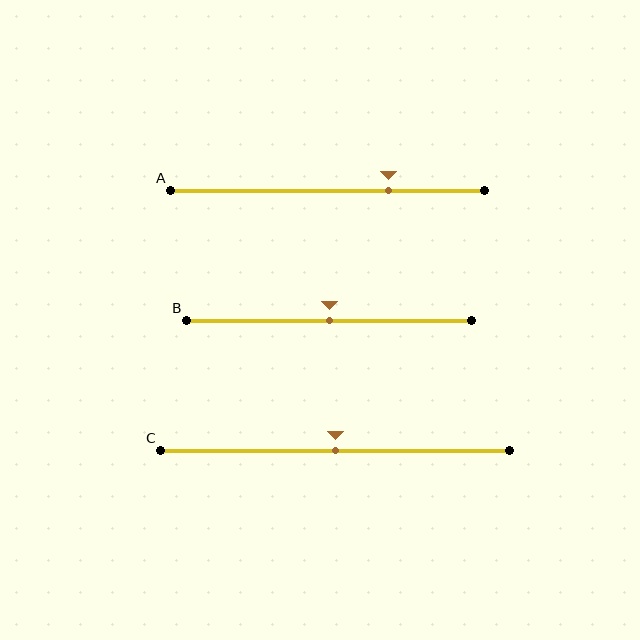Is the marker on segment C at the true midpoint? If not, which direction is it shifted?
Yes, the marker on segment C is at the true midpoint.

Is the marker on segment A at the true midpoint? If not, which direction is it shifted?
No, the marker on segment A is shifted to the right by about 19% of the segment length.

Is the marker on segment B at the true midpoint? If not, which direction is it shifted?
Yes, the marker on segment B is at the true midpoint.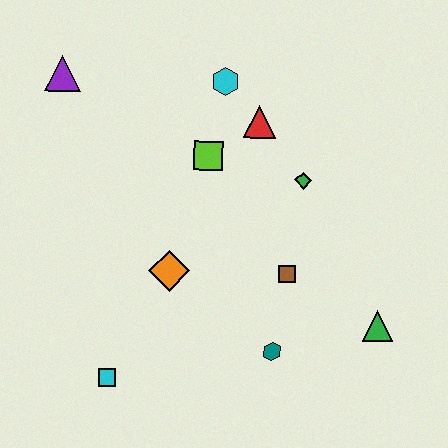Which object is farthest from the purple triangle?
The green triangle is farthest from the purple triangle.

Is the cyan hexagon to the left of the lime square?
No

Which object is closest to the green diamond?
The red triangle is closest to the green diamond.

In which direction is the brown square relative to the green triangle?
The brown square is to the left of the green triangle.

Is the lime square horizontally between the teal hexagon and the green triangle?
No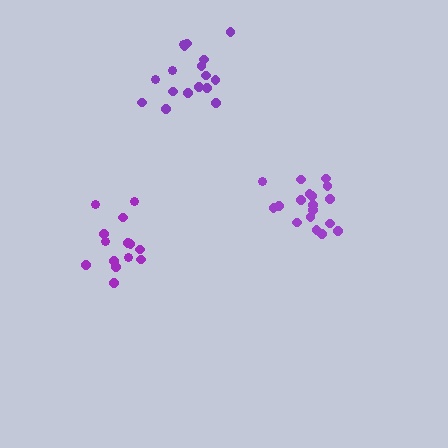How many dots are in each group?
Group 1: 14 dots, Group 2: 17 dots, Group 3: 18 dots (49 total).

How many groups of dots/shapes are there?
There are 3 groups.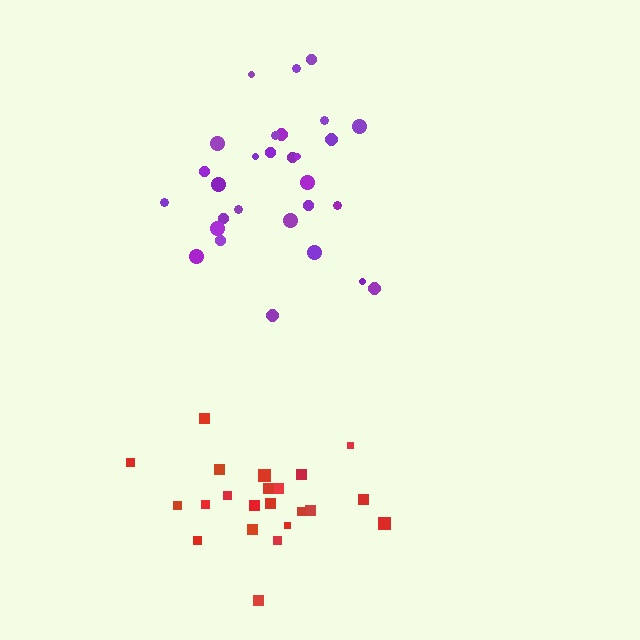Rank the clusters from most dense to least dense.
red, purple.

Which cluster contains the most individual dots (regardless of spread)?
Purple (29).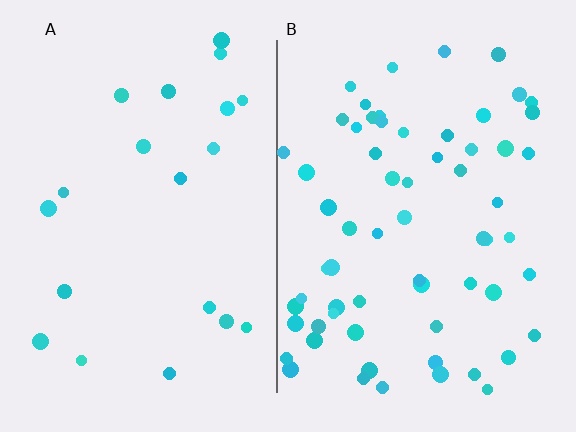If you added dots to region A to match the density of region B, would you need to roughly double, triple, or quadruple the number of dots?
Approximately triple.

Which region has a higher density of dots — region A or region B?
B (the right).